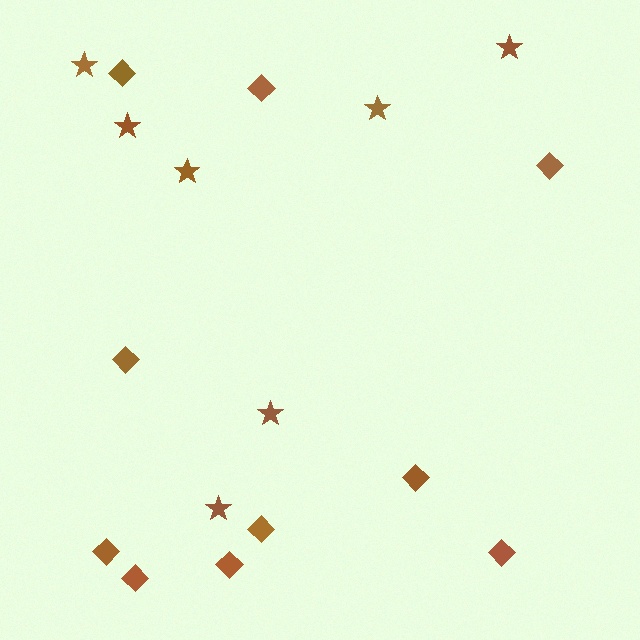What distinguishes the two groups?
There are 2 groups: one group of stars (7) and one group of diamonds (10).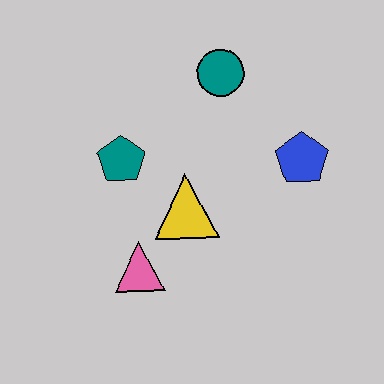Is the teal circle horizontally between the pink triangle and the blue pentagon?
Yes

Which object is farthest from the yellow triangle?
The teal circle is farthest from the yellow triangle.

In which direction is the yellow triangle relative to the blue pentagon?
The yellow triangle is to the left of the blue pentagon.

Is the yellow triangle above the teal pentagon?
No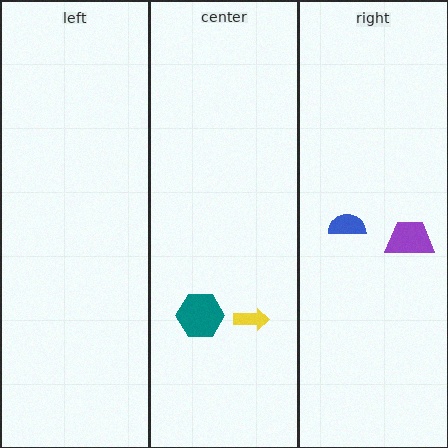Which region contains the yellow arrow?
The center region.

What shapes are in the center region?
The yellow arrow, the teal hexagon.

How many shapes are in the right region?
2.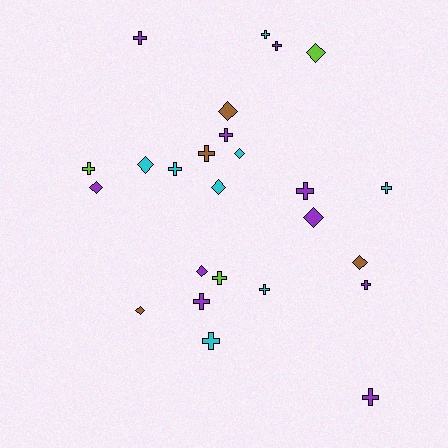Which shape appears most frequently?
Cross, with 15 objects.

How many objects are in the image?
There are 25 objects.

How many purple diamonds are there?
There are 3 purple diamonds.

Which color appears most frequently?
Purple, with 10 objects.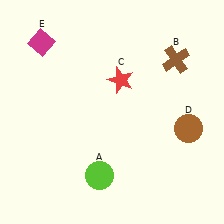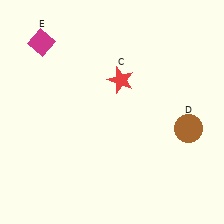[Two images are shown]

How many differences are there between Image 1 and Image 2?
There are 2 differences between the two images.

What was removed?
The lime circle (A), the brown cross (B) were removed in Image 2.